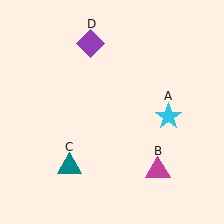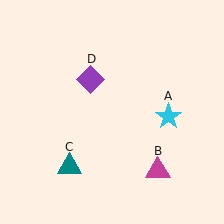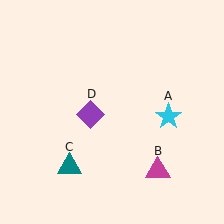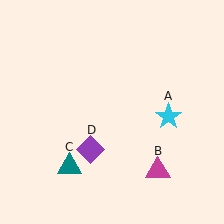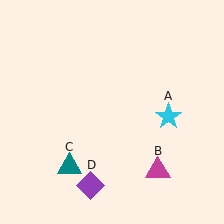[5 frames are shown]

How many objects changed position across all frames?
1 object changed position: purple diamond (object D).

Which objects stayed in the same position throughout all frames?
Cyan star (object A) and magenta triangle (object B) and teal triangle (object C) remained stationary.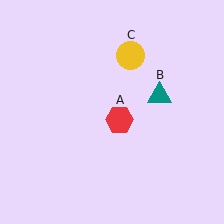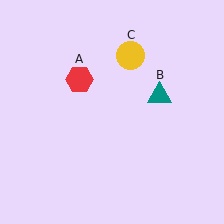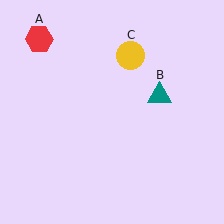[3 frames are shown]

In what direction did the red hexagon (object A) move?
The red hexagon (object A) moved up and to the left.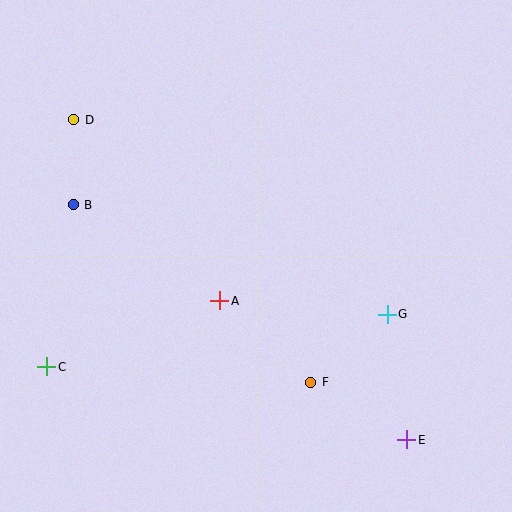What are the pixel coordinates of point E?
Point E is at (407, 440).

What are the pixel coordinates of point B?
Point B is at (73, 205).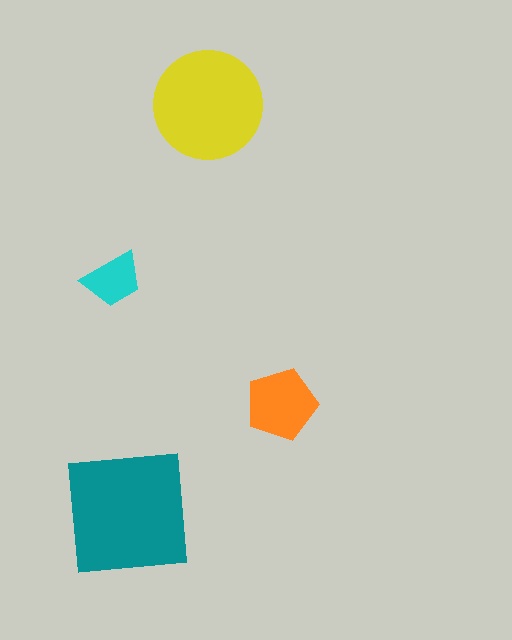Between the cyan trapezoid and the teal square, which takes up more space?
The teal square.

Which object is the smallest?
The cyan trapezoid.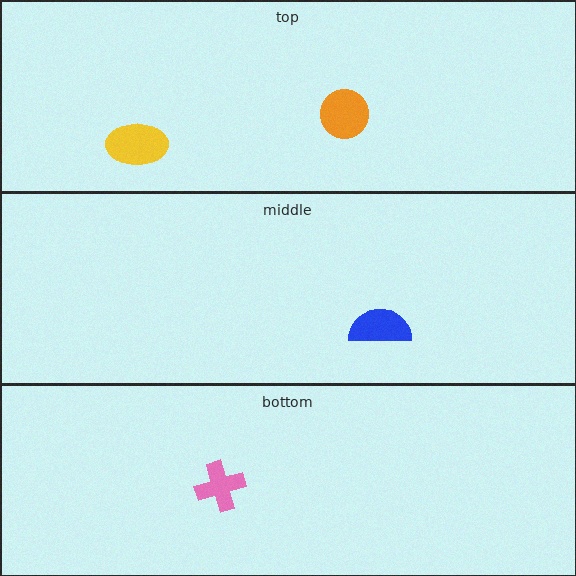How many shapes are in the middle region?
1.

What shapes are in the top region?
The yellow ellipse, the orange circle.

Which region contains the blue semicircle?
The middle region.